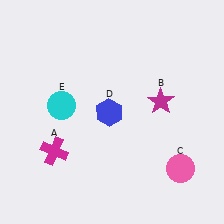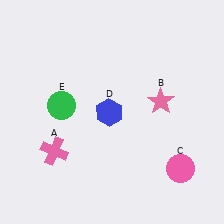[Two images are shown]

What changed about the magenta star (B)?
In Image 1, B is magenta. In Image 2, it changed to pink.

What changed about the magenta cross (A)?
In Image 1, A is magenta. In Image 2, it changed to pink.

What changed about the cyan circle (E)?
In Image 1, E is cyan. In Image 2, it changed to green.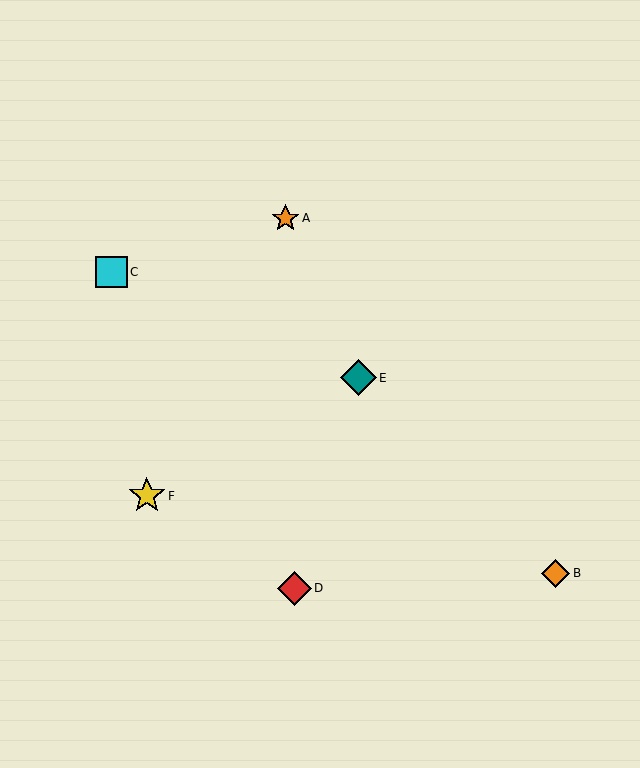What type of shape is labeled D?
Shape D is a red diamond.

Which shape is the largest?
The yellow star (labeled F) is the largest.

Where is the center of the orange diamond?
The center of the orange diamond is at (556, 573).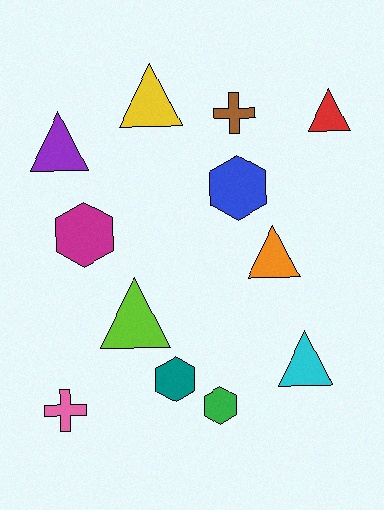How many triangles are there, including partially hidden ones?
There are 6 triangles.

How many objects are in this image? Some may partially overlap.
There are 12 objects.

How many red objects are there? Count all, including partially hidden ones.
There is 1 red object.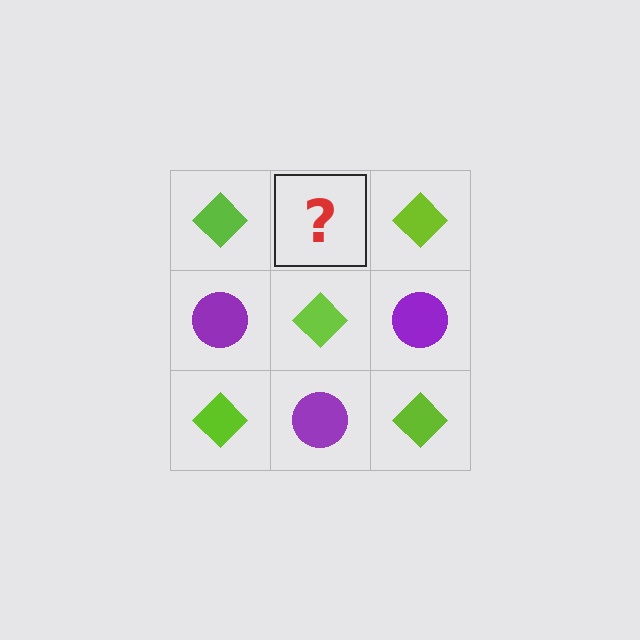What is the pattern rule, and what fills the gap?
The rule is that it alternates lime diamond and purple circle in a checkerboard pattern. The gap should be filled with a purple circle.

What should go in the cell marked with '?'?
The missing cell should contain a purple circle.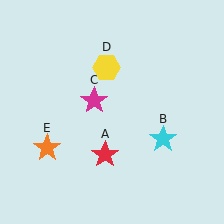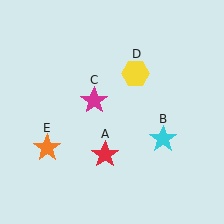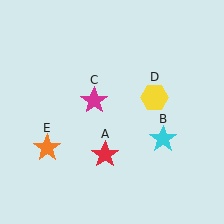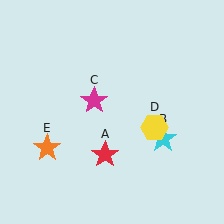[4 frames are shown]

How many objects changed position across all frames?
1 object changed position: yellow hexagon (object D).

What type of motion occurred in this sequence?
The yellow hexagon (object D) rotated clockwise around the center of the scene.